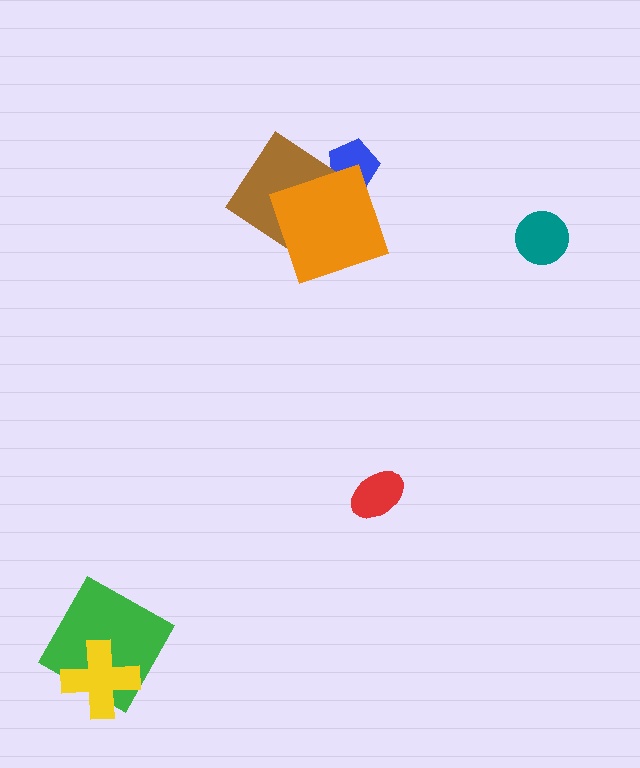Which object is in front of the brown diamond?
The orange square is in front of the brown diamond.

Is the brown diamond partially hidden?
Yes, it is partially covered by another shape.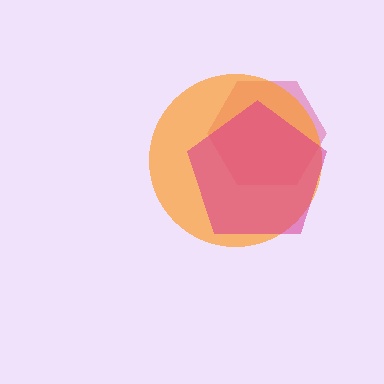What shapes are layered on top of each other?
The layered shapes are: a pink hexagon, an orange circle, a magenta pentagon.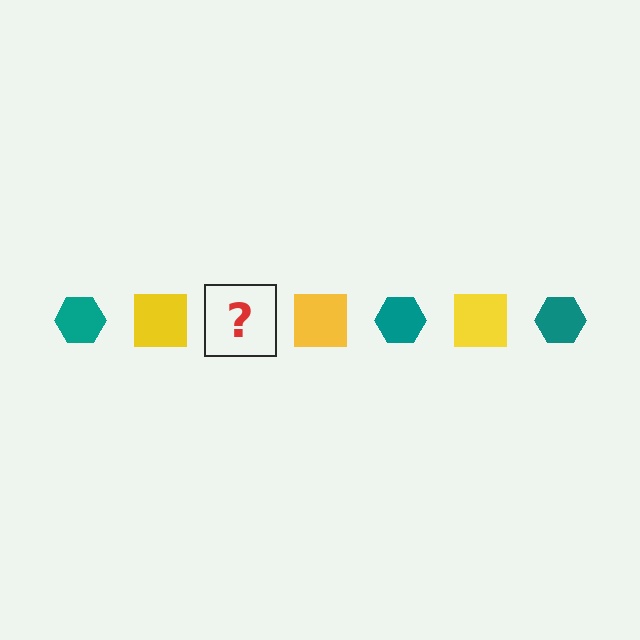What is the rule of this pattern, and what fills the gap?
The rule is that the pattern alternates between teal hexagon and yellow square. The gap should be filled with a teal hexagon.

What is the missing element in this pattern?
The missing element is a teal hexagon.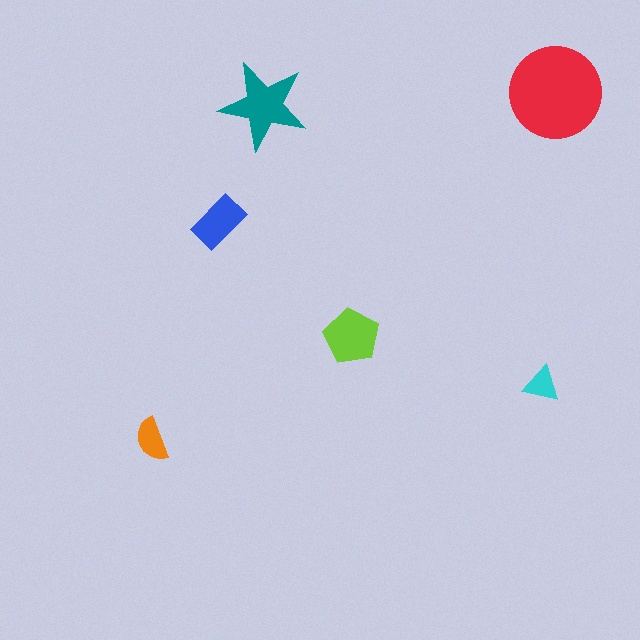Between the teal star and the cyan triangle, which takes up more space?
The teal star.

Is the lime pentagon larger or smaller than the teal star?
Smaller.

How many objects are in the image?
There are 6 objects in the image.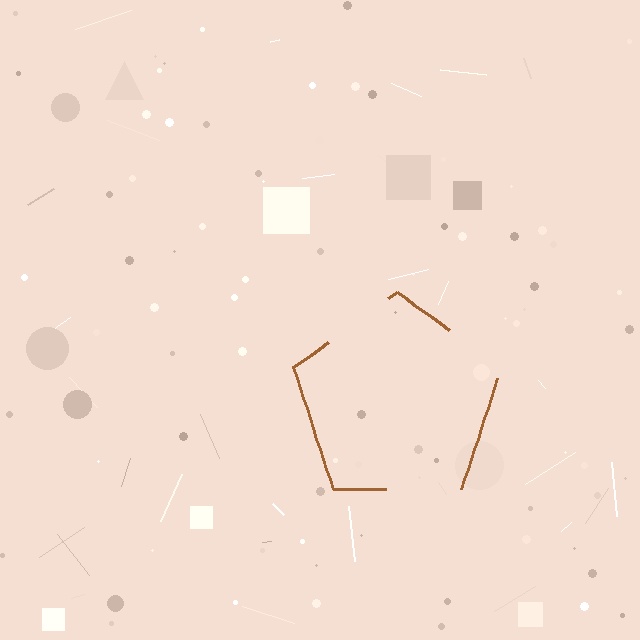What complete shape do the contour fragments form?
The contour fragments form a pentagon.